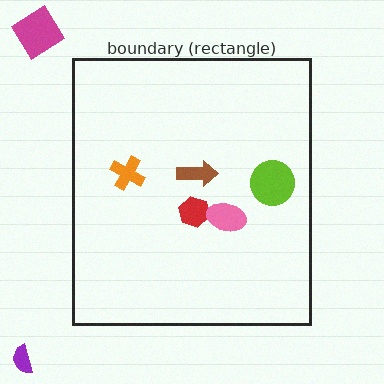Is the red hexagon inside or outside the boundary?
Inside.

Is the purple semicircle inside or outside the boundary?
Outside.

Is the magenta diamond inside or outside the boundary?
Outside.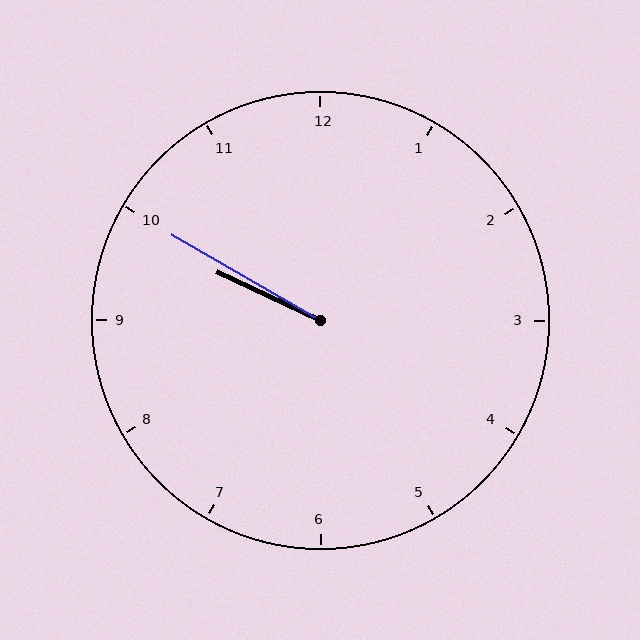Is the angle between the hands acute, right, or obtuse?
It is acute.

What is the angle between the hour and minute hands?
Approximately 5 degrees.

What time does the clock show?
9:50.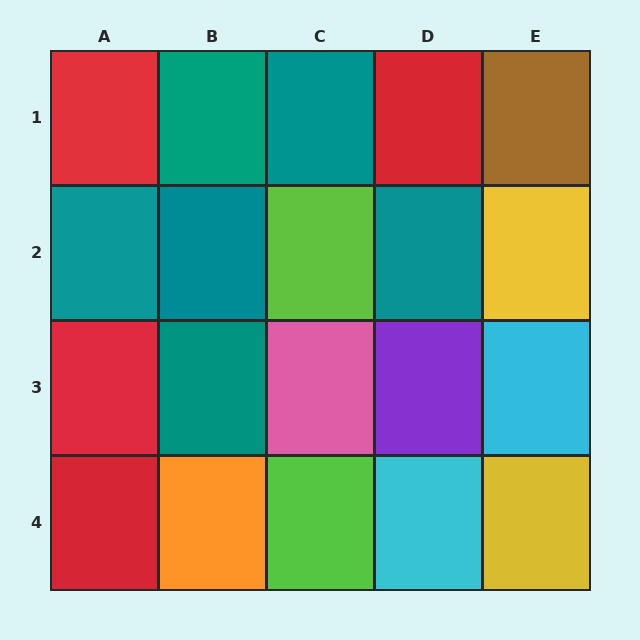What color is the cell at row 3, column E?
Cyan.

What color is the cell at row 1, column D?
Red.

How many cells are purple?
1 cell is purple.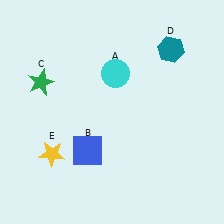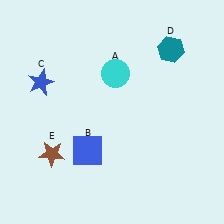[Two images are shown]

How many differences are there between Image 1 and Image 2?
There are 2 differences between the two images.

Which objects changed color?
C changed from green to blue. E changed from yellow to brown.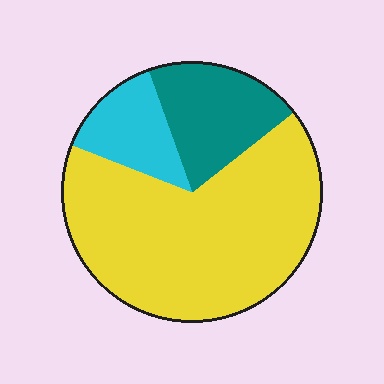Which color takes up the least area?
Cyan, at roughly 15%.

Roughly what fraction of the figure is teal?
Teal covers 20% of the figure.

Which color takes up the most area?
Yellow, at roughly 65%.